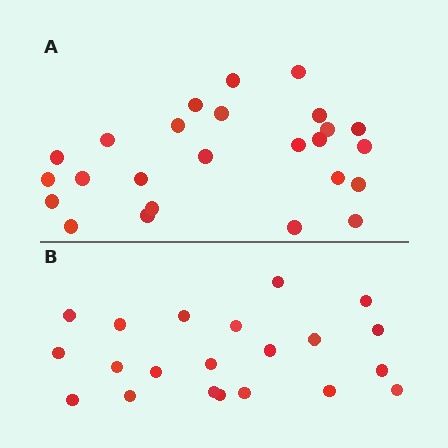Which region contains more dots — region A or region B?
Region A (the top region) has more dots.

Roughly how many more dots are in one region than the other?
Region A has about 4 more dots than region B.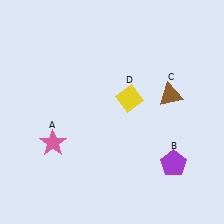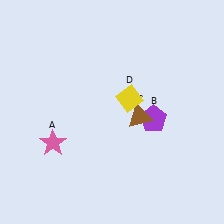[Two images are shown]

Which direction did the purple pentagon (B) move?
The purple pentagon (B) moved up.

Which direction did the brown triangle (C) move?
The brown triangle (C) moved left.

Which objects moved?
The objects that moved are: the purple pentagon (B), the brown triangle (C).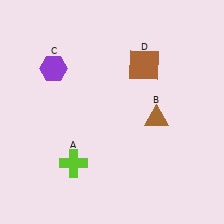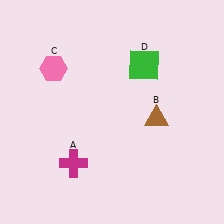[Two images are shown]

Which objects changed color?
A changed from lime to magenta. C changed from purple to pink. D changed from brown to green.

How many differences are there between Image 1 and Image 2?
There are 3 differences between the two images.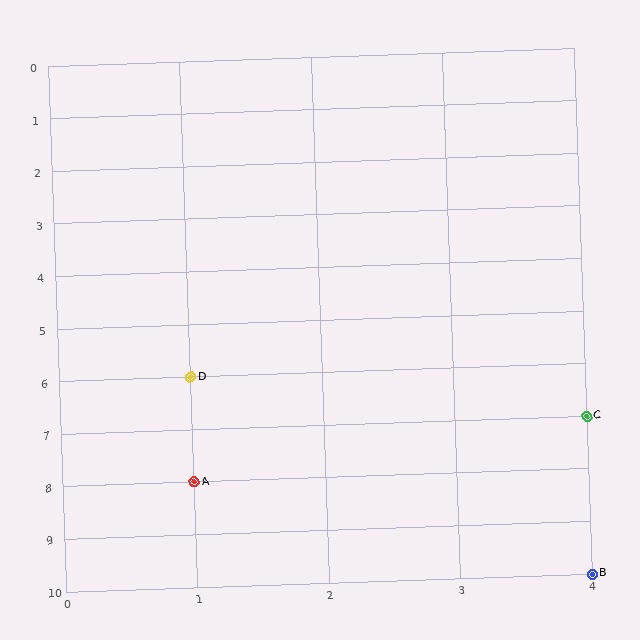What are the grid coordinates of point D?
Point D is at grid coordinates (1, 6).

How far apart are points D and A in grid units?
Points D and A are 2 rows apart.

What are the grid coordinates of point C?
Point C is at grid coordinates (4, 7).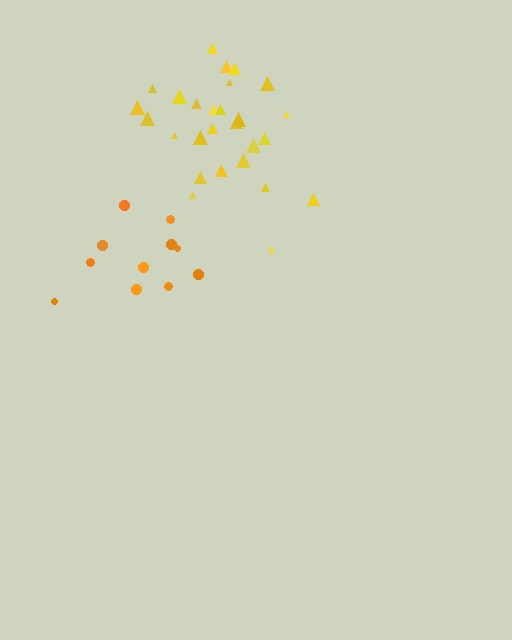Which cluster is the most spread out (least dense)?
Orange.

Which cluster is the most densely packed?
Yellow.